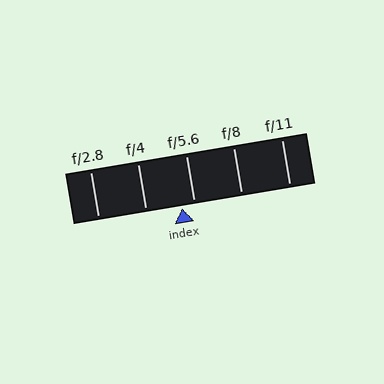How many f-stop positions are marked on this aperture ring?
There are 5 f-stop positions marked.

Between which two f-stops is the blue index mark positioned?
The index mark is between f/4 and f/5.6.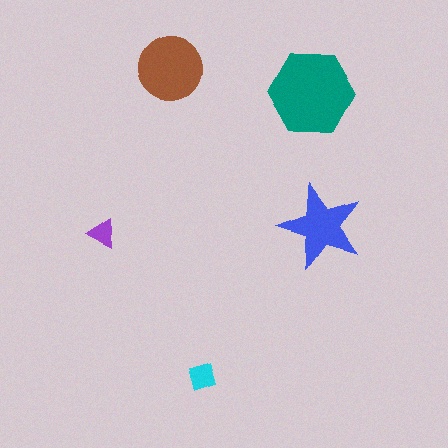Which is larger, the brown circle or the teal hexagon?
The teal hexagon.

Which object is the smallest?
The purple triangle.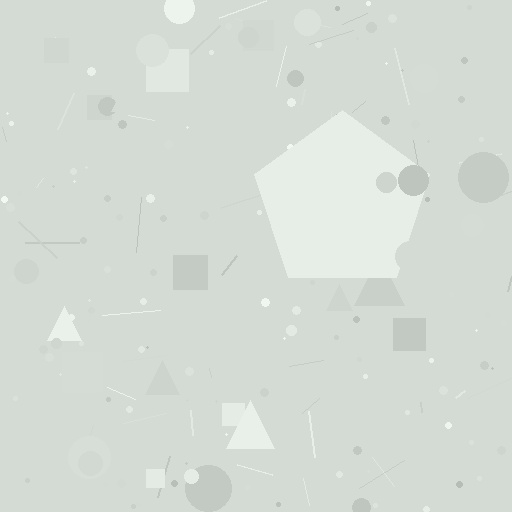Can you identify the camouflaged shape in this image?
The camouflaged shape is a pentagon.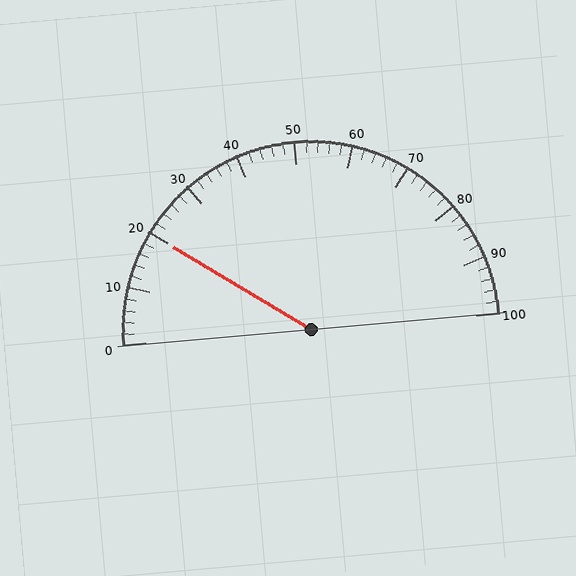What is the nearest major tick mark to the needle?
The nearest major tick mark is 20.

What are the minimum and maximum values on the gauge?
The gauge ranges from 0 to 100.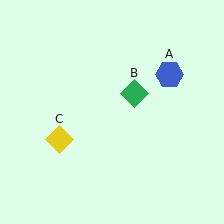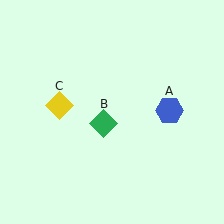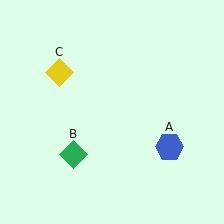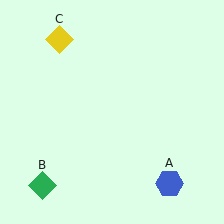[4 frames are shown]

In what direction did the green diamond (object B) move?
The green diamond (object B) moved down and to the left.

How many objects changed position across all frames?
3 objects changed position: blue hexagon (object A), green diamond (object B), yellow diamond (object C).